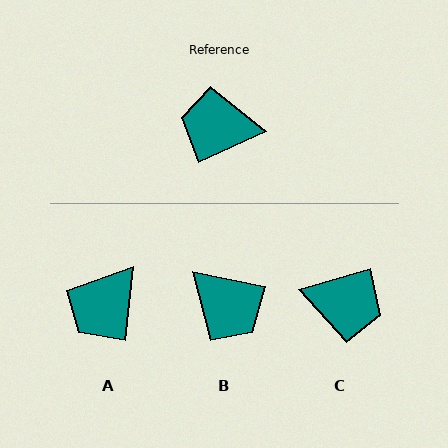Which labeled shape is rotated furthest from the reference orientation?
C, about 171 degrees away.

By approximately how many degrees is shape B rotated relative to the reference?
Approximately 144 degrees counter-clockwise.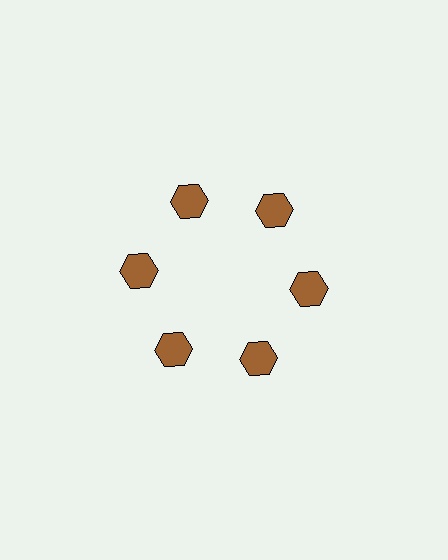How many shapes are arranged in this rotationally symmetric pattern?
There are 6 shapes, arranged in 6 groups of 1.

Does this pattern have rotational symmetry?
Yes, this pattern has 6-fold rotational symmetry. It looks the same after rotating 60 degrees around the center.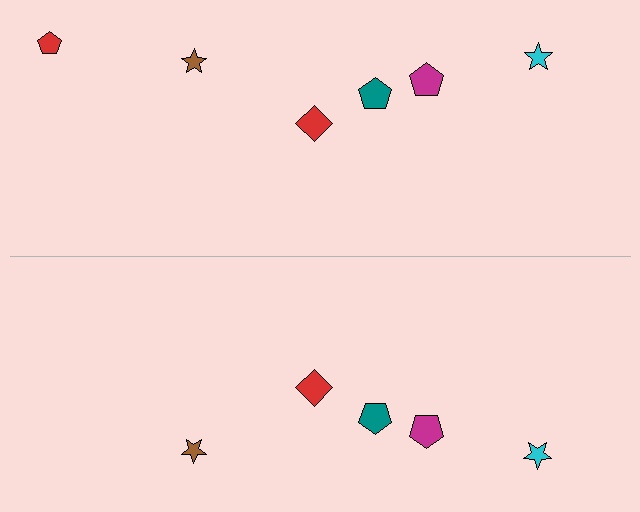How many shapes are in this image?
There are 11 shapes in this image.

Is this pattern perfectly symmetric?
No, the pattern is not perfectly symmetric. A red pentagon is missing from the bottom side.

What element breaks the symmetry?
A red pentagon is missing from the bottom side.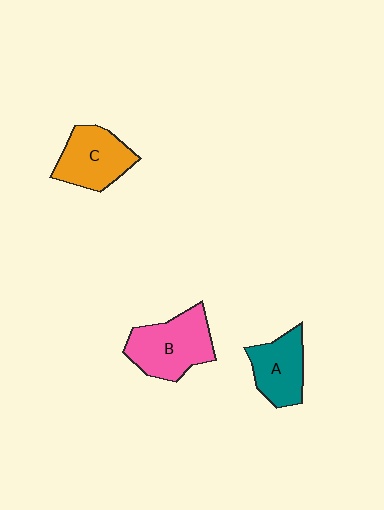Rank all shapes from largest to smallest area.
From largest to smallest: B (pink), C (orange), A (teal).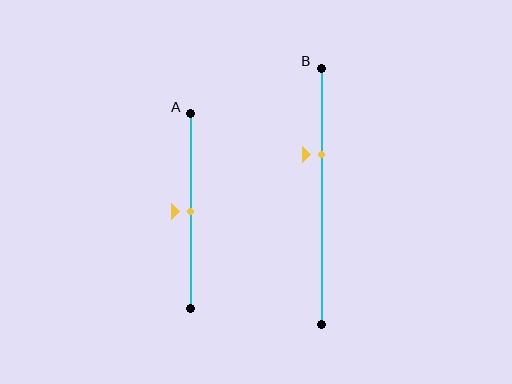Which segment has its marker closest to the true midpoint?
Segment A has its marker closest to the true midpoint.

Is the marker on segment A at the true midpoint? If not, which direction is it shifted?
Yes, the marker on segment A is at the true midpoint.